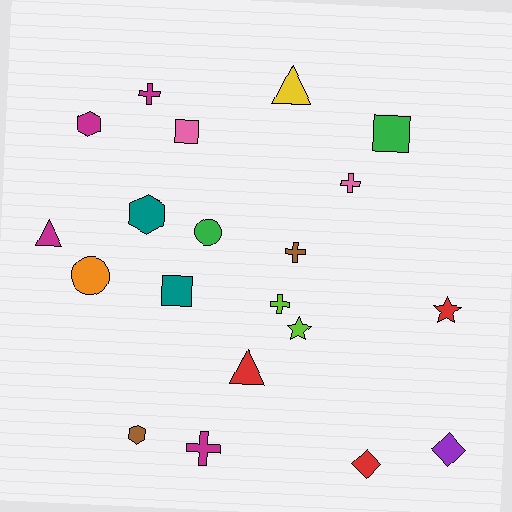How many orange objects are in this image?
There is 1 orange object.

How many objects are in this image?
There are 20 objects.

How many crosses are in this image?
There are 5 crosses.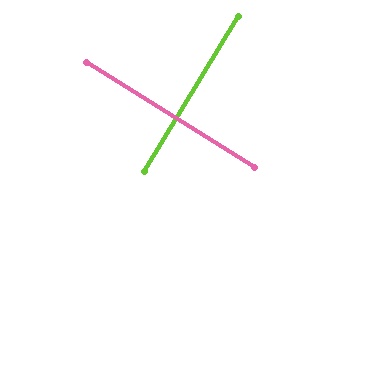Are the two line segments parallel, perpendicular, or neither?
Perpendicular — they meet at approximately 89°.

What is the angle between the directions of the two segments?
Approximately 89 degrees.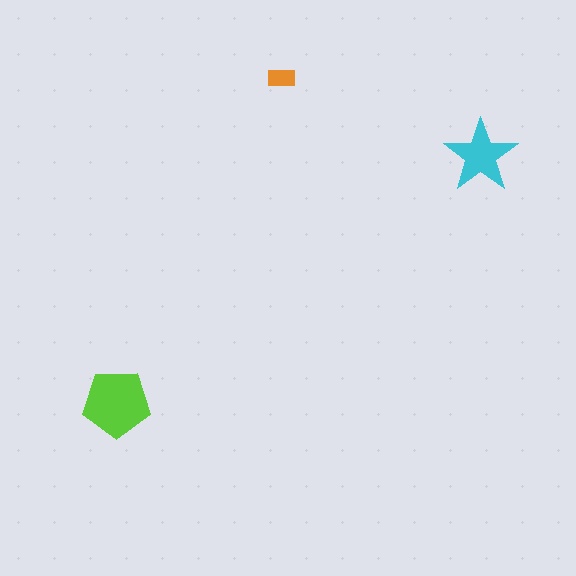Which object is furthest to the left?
The lime pentagon is leftmost.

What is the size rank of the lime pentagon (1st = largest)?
1st.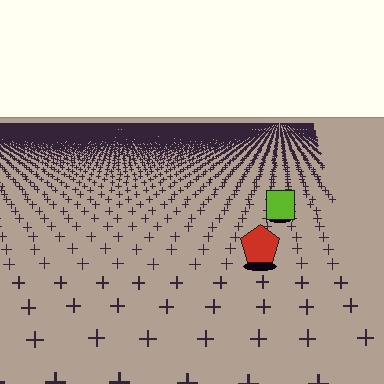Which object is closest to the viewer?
The red pentagon is closest. The texture marks near it are larger and more spread out.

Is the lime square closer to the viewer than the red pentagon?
No. The red pentagon is closer — you can tell from the texture gradient: the ground texture is coarser near it.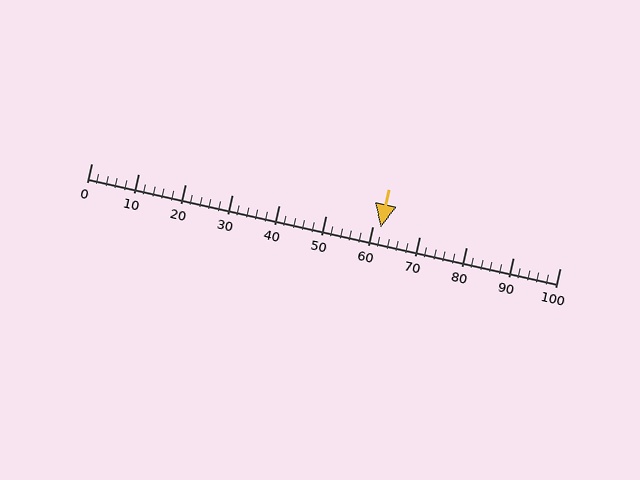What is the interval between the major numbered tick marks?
The major tick marks are spaced 10 units apart.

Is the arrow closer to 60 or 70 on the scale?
The arrow is closer to 60.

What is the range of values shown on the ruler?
The ruler shows values from 0 to 100.